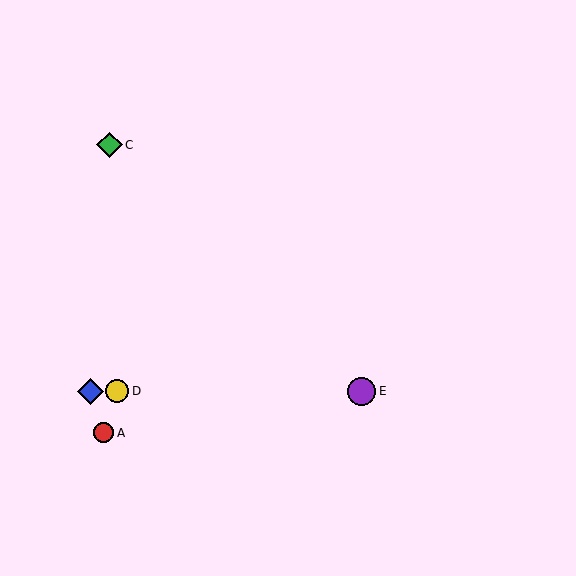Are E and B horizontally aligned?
Yes, both are at y≈391.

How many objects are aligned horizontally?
3 objects (B, D, E) are aligned horizontally.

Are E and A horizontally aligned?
No, E is at y≈391 and A is at y≈433.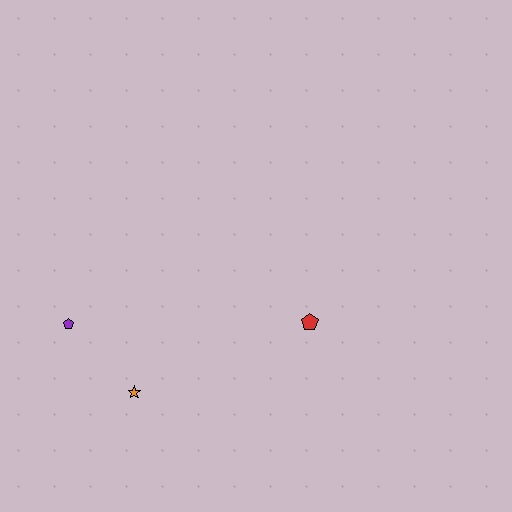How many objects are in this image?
There are 3 objects.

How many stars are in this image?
There is 1 star.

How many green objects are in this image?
There are no green objects.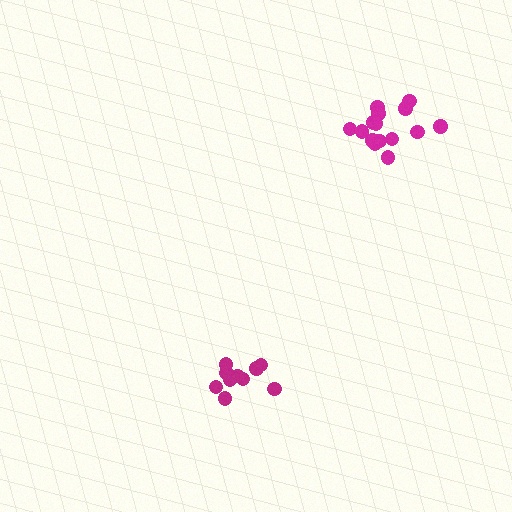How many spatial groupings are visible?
There are 2 spatial groupings.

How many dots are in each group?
Group 1: 10 dots, Group 2: 15 dots (25 total).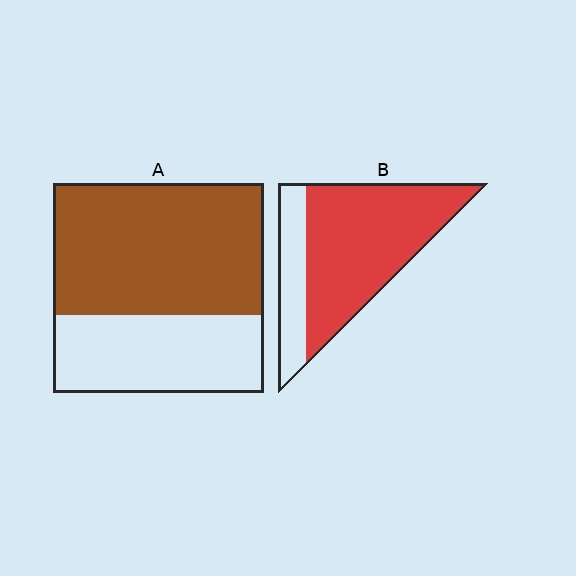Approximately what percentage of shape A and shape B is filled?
A is approximately 65% and B is approximately 75%.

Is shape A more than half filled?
Yes.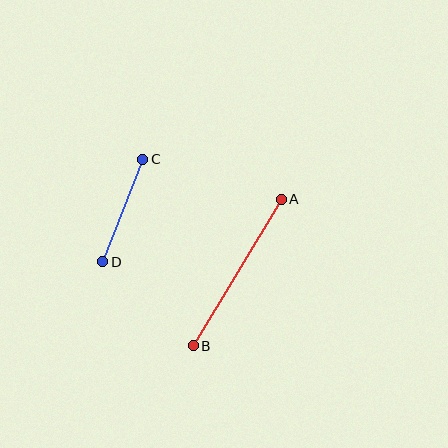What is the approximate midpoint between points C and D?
The midpoint is at approximately (123, 210) pixels.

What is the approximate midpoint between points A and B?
The midpoint is at approximately (237, 273) pixels.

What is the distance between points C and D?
The distance is approximately 110 pixels.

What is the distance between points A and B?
The distance is approximately 171 pixels.